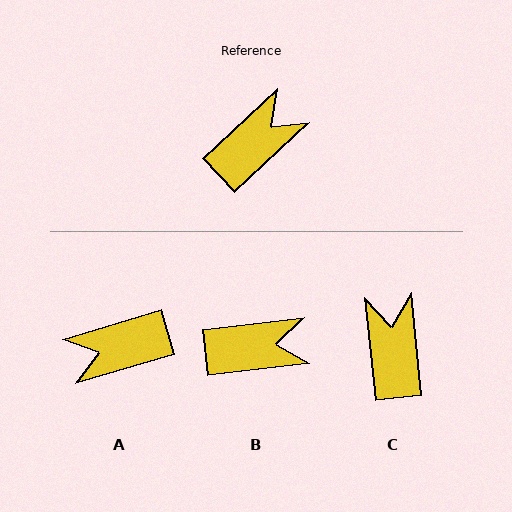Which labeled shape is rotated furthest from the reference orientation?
A, about 154 degrees away.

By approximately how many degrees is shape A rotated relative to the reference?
Approximately 154 degrees counter-clockwise.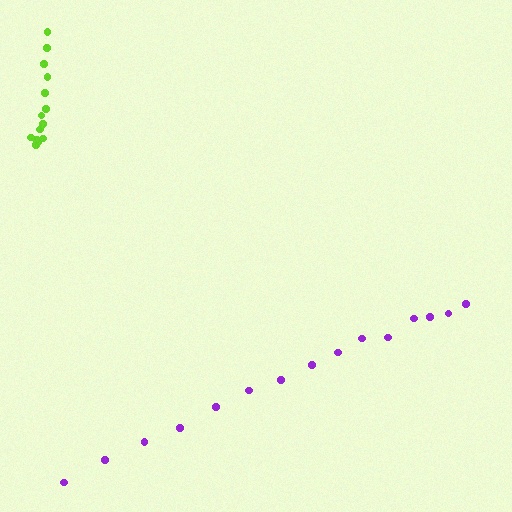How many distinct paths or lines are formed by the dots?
There are 2 distinct paths.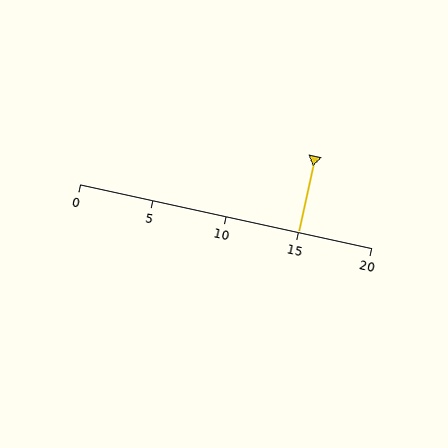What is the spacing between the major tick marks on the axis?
The major ticks are spaced 5 apart.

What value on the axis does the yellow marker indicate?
The marker indicates approximately 15.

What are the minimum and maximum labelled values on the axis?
The axis runs from 0 to 20.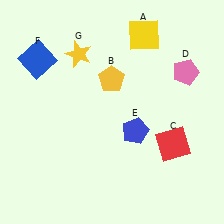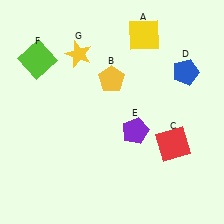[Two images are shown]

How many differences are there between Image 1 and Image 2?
There are 3 differences between the two images.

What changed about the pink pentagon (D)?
In Image 1, D is pink. In Image 2, it changed to blue.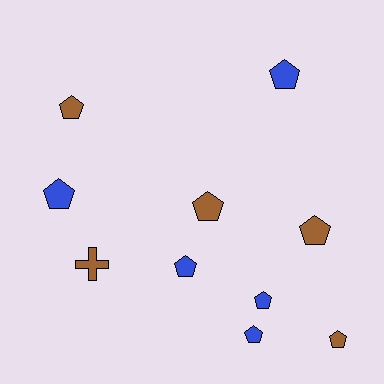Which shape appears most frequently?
Pentagon, with 9 objects.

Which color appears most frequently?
Blue, with 5 objects.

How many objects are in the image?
There are 10 objects.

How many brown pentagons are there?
There are 4 brown pentagons.